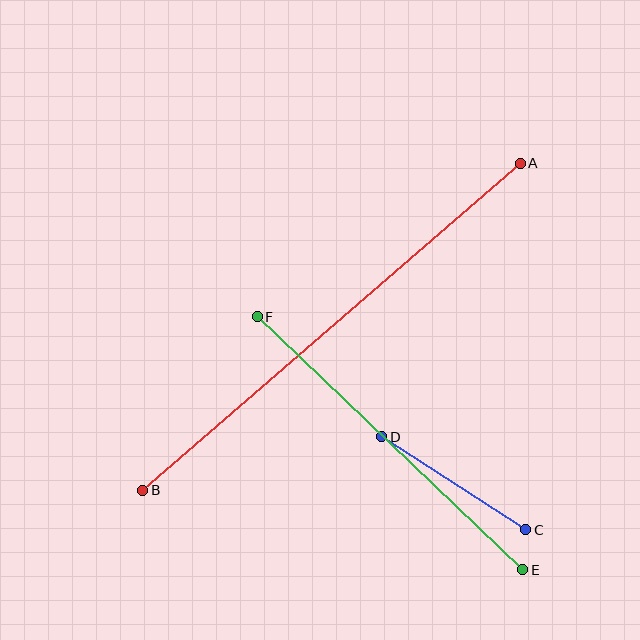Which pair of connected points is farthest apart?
Points A and B are farthest apart.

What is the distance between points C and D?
The distance is approximately 171 pixels.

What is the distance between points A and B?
The distance is approximately 499 pixels.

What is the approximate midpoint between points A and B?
The midpoint is at approximately (331, 327) pixels.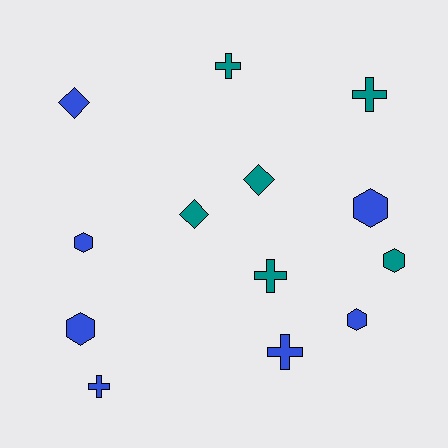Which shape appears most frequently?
Hexagon, with 5 objects.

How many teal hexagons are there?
There is 1 teal hexagon.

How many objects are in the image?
There are 13 objects.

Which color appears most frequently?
Blue, with 7 objects.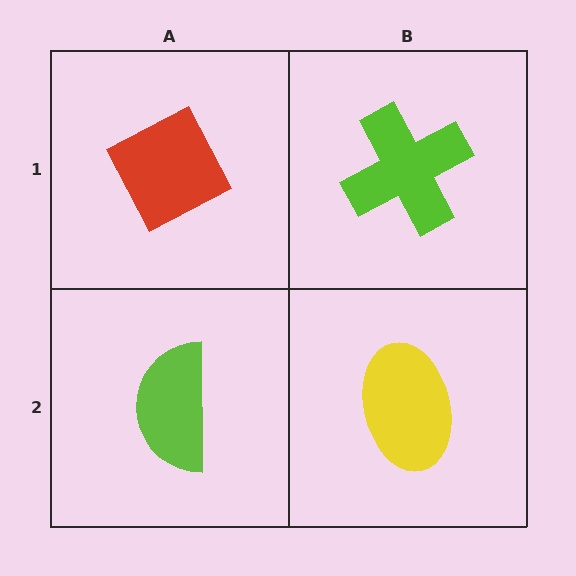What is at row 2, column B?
A yellow ellipse.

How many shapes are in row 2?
2 shapes.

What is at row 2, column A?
A lime semicircle.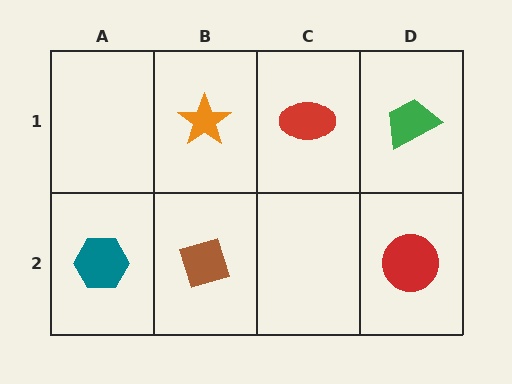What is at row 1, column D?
A green trapezoid.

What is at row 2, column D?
A red circle.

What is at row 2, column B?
A brown diamond.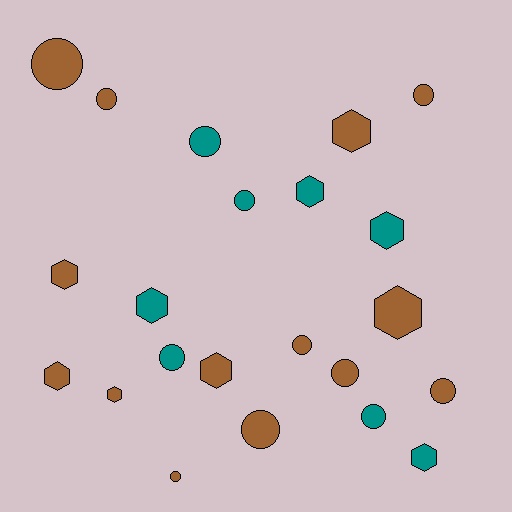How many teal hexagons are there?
There are 4 teal hexagons.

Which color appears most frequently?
Brown, with 14 objects.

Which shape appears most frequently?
Circle, with 12 objects.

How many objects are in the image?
There are 22 objects.